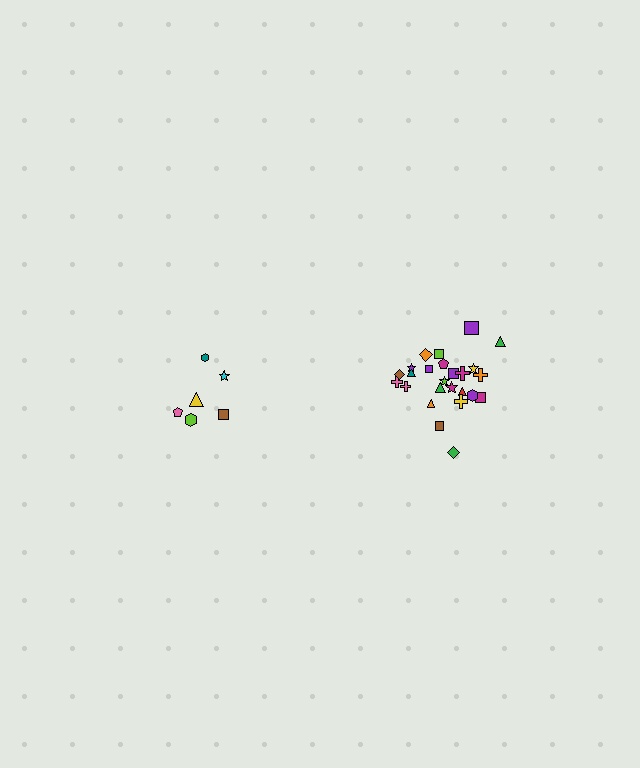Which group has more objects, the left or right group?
The right group.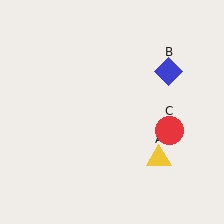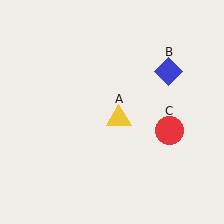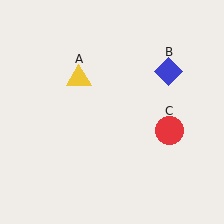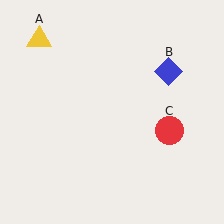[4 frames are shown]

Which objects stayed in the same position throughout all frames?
Blue diamond (object B) and red circle (object C) remained stationary.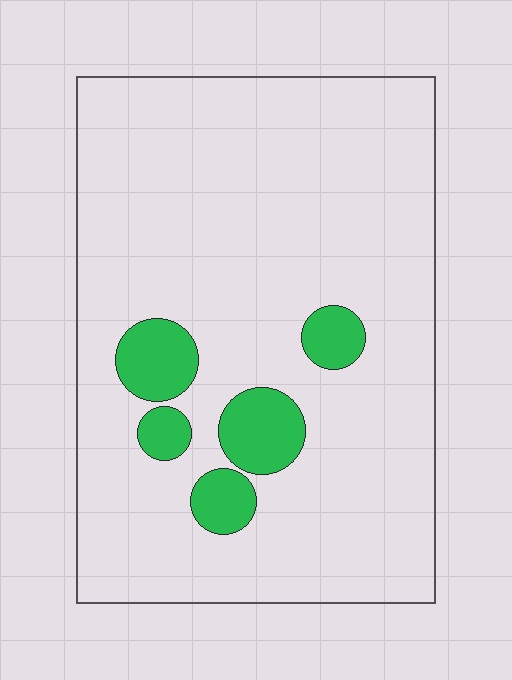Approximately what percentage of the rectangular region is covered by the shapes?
Approximately 10%.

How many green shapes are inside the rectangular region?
5.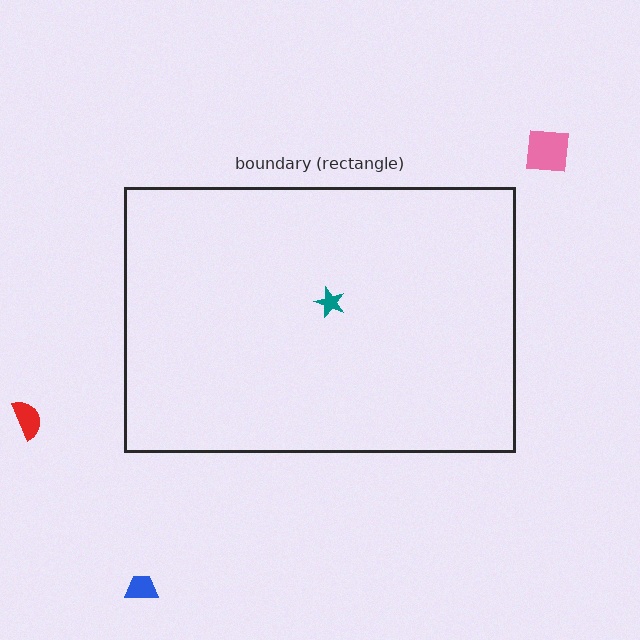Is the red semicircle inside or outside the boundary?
Outside.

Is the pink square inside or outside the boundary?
Outside.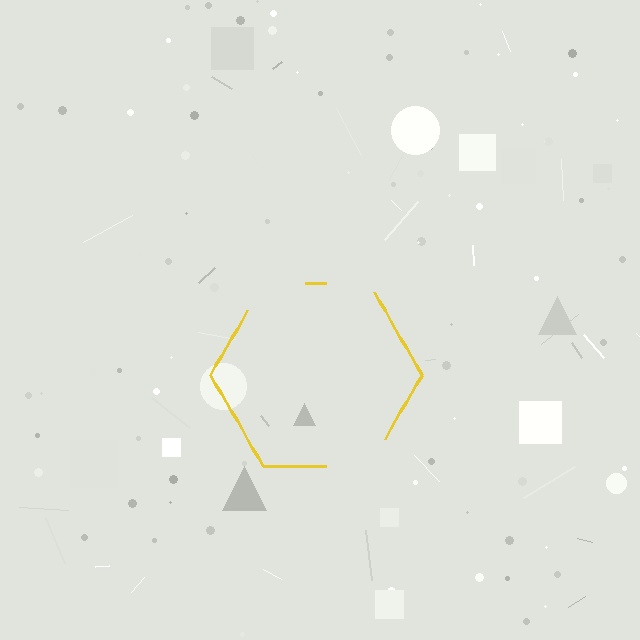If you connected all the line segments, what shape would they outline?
They would outline a hexagon.